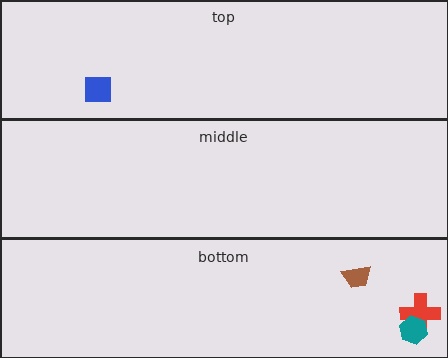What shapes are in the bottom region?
The red cross, the teal hexagon, the brown trapezoid.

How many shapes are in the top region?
1.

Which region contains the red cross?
The bottom region.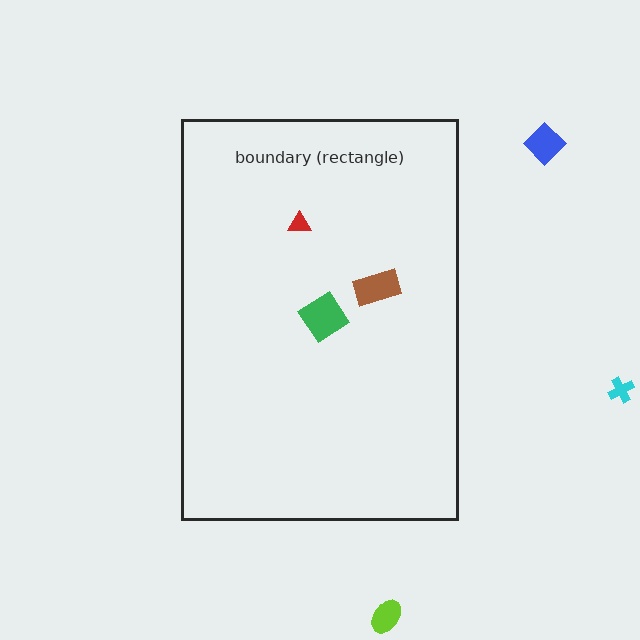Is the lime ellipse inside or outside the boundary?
Outside.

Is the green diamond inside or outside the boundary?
Inside.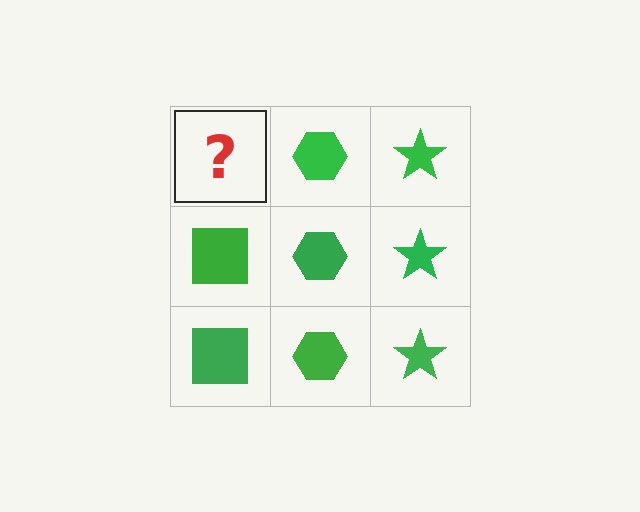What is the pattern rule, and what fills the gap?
The rule is that each column has a consistent shape. The gap should be filled with a green square.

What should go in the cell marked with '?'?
The missing cell should contain a green square.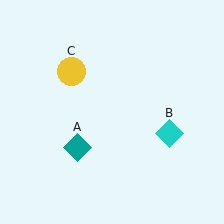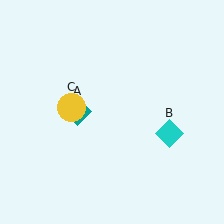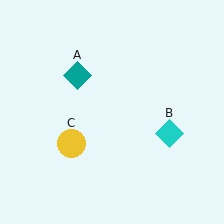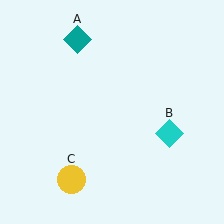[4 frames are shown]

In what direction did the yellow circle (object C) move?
The yellow circle (object C) moved down.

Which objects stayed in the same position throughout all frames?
Cyan diamond (object B) remained stationary.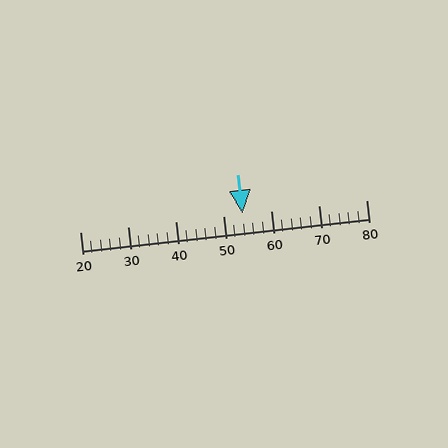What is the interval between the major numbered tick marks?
The major tick marks are spaced 10 units apart.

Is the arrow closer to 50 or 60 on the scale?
The arrow is closer to 50.